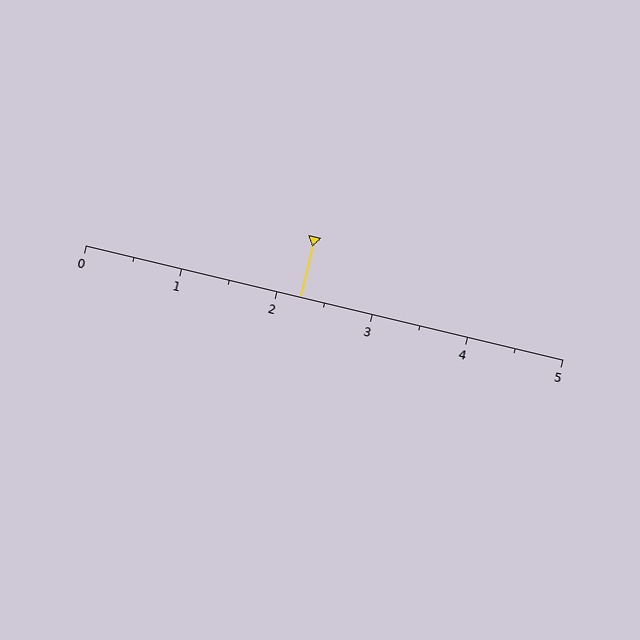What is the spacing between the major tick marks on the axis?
The major ticks are spaced 1 apart.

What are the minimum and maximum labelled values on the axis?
The axis runs from 0 to 5.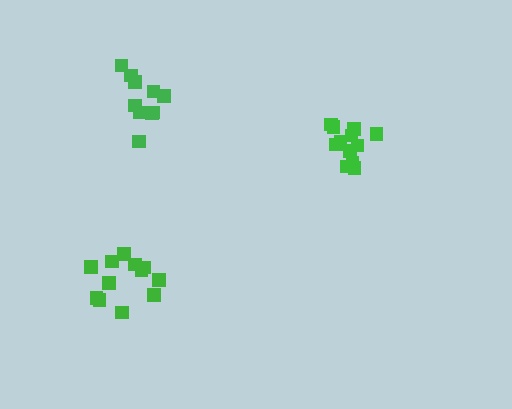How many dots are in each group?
Group 1: 12 dots, Group 2: 12 dots, Group 3: 10 dots (34 total).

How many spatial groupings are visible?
There are 3 spatial groupings.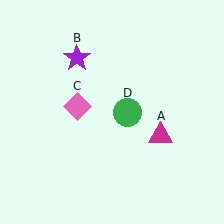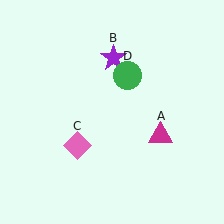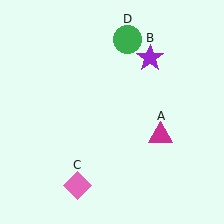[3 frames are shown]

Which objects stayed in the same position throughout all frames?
Magenta triangle (object A) remained stationary.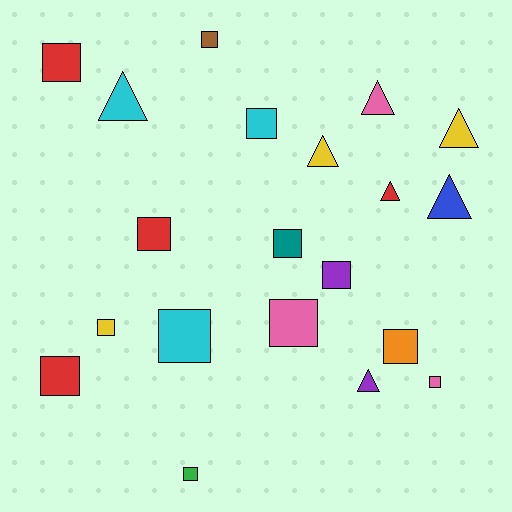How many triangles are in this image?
There are 7 triangles.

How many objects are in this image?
There are 20 objects.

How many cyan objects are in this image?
There are 3 cyan objects.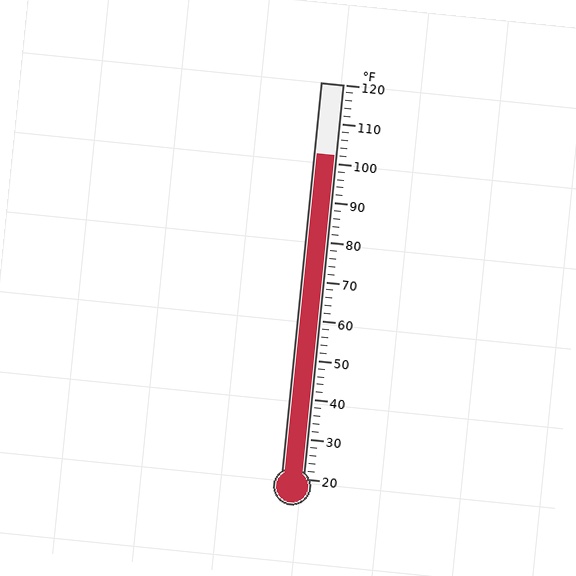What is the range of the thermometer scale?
The thermometer scale ranges from 20°F to 120°F.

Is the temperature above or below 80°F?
The temperature is above 80°F.